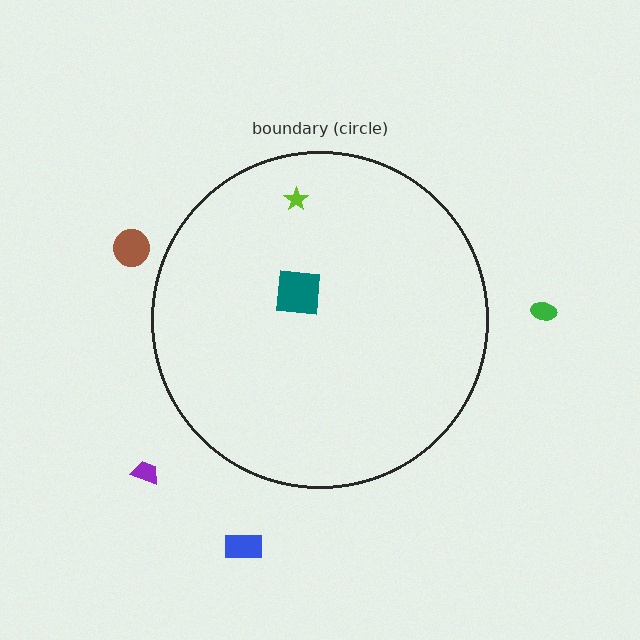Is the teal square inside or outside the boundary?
Inside.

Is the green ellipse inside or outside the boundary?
Outside.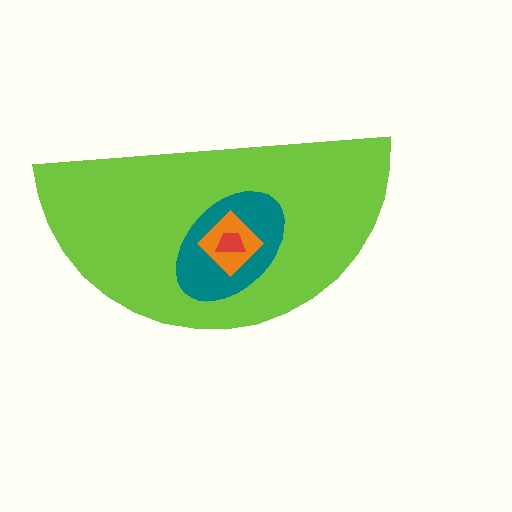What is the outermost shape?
The lime semicircle.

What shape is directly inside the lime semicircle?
The teal ellipse.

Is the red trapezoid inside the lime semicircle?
Yes.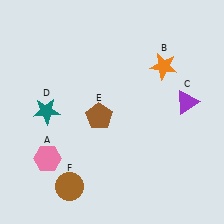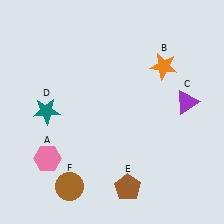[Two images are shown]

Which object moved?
The brown pentagon (E) moved down.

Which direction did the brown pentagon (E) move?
The brown pentagon (E) moved down.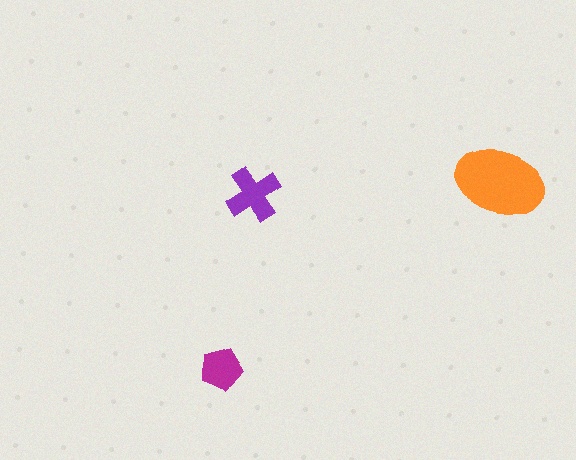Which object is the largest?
The orange ellipse.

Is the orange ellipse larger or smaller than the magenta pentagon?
Larger.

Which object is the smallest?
The magenta pentagon.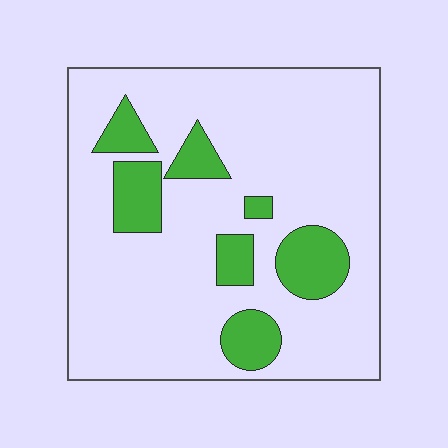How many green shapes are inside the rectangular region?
7.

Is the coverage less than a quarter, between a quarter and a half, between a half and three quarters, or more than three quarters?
Less than a quarter.